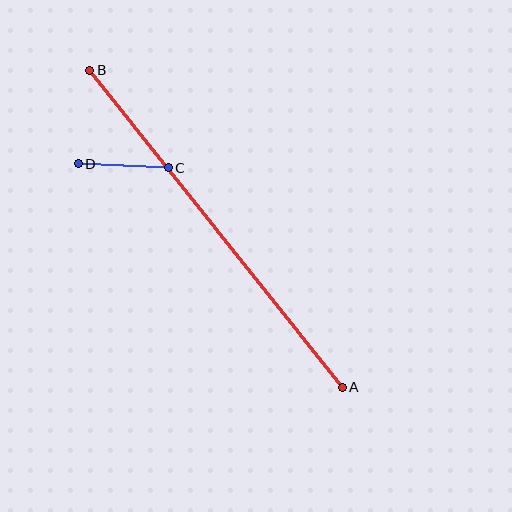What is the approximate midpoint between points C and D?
The midpoint is at approximately (123, 166) pixels.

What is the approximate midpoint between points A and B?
The midpoint is at approximately (216, 229) pixels.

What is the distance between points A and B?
The distance is approximately 405 pixels.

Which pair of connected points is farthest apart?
Points A and B are farthest apart.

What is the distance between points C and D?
The distance is approximately 90 pixels.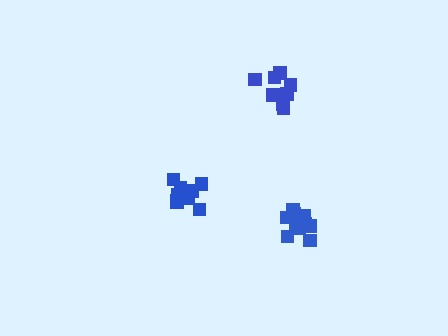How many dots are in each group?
Group 1: 10 dots, Group 2: 9 dots, Group 3: 11 dots (30 total).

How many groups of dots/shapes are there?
There are 3 groups.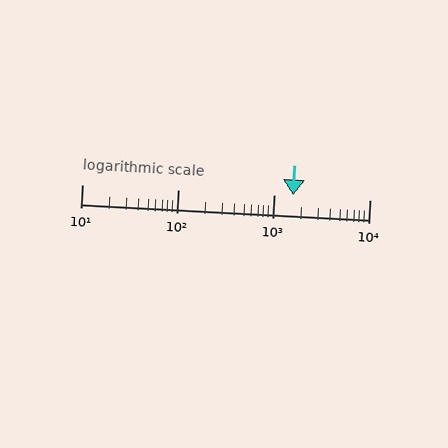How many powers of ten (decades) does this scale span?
The scale spans 3 decades, from 10 to 10000.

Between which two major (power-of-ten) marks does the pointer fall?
The pointer is between 1000 and 10000.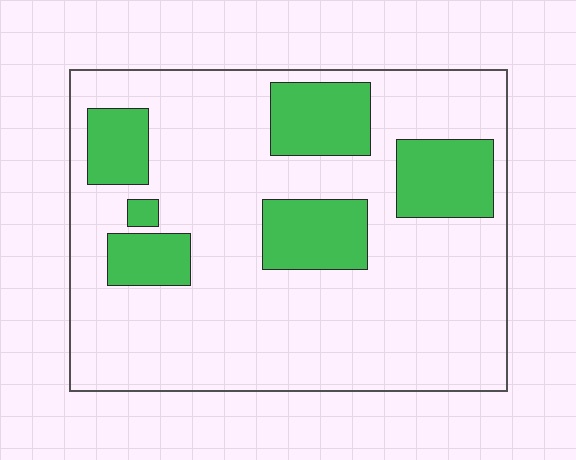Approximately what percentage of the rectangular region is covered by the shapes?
Approximately 25%.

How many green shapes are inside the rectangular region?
6.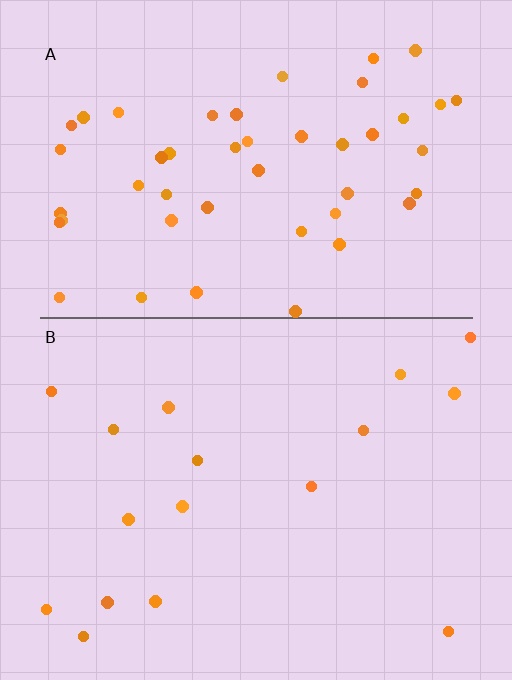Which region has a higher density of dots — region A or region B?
A (the top).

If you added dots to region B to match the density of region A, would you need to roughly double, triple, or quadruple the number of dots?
Approximately triple.